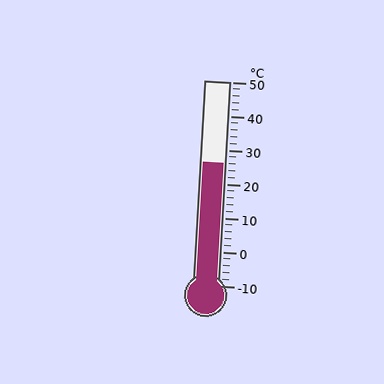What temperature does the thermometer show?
The thermometer shows approximately 26°C.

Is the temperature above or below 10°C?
The temperature is above 10°C.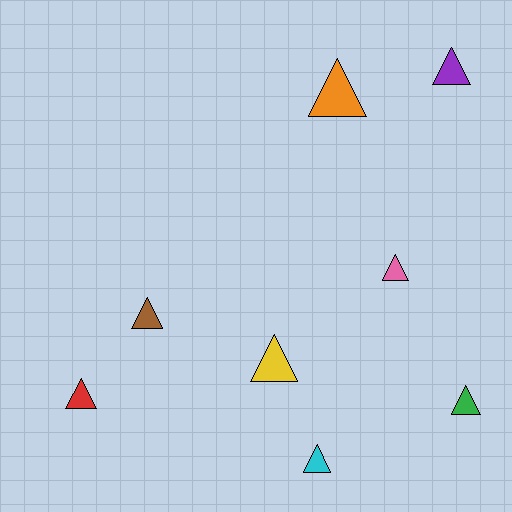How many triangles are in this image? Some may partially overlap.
There are 8 triangles.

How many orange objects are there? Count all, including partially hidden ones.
There is 1 orange object.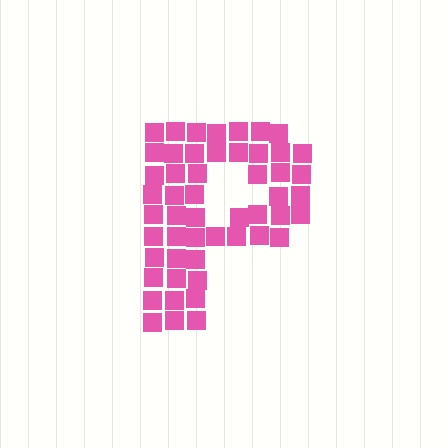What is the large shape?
The large shape is the letter P.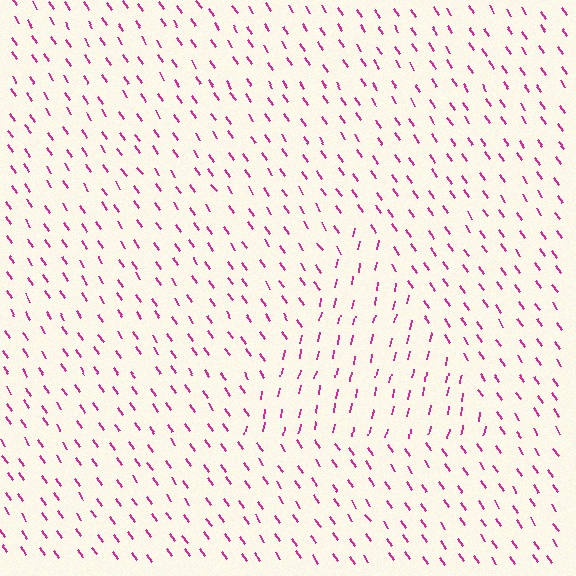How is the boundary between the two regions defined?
The boundary is defined purely by a change in line orientation (approximately 45 degrees difference). All lines are the same color and thickness.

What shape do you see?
I see a triangle.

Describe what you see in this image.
The image is filled with small magenta line segments. A triangle region in the image has lines oriented differently from the surrounding lines, creating a visible texture boundary.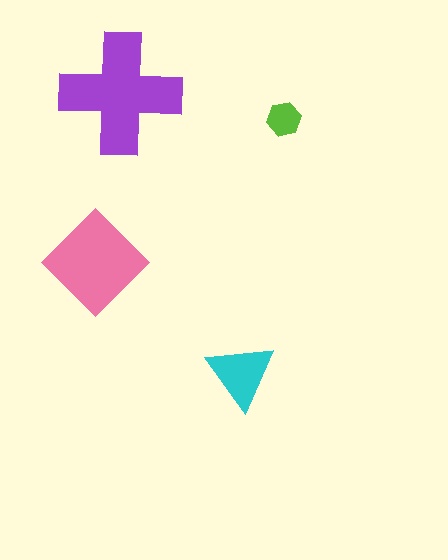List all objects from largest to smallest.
The purple cross, the pink diamond, the cyan triangle, the lime hexagon.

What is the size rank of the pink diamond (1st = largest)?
2nd.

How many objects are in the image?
There are 4 objects in the image.